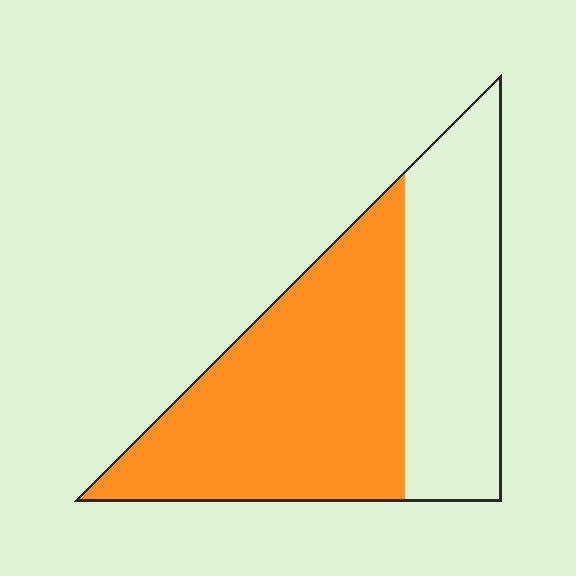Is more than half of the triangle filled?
Yes.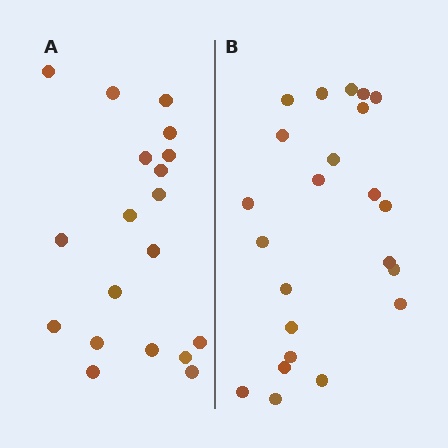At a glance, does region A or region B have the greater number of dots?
Region B (the right region) has more dots.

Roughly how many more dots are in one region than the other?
Region B has about 4 more dots than region A.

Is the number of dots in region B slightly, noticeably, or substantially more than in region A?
Region B has only slightly more — the two regions are fairly close. The ratio is roughly 1.2 to 1.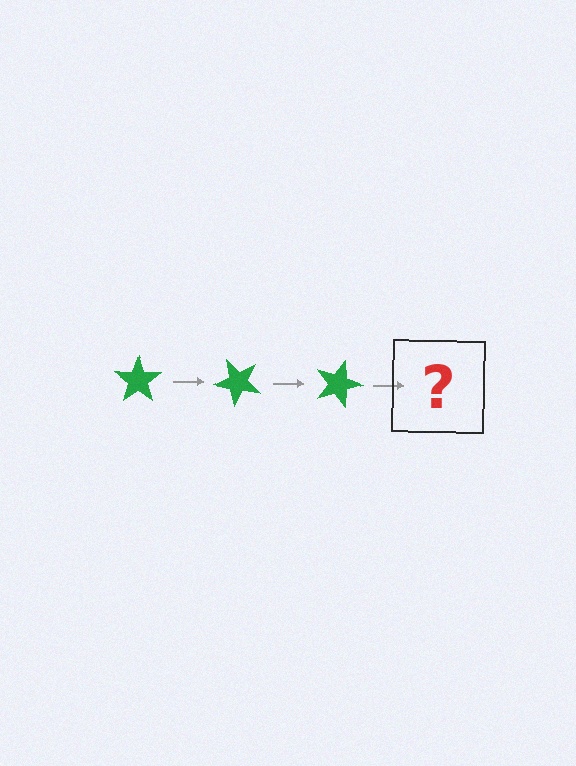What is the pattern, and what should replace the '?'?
The pattern is that the star rotates 45 degrees each step. The '?' should be a green star rotated 135 degrees.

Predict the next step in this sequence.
The next step is a green star rotated 135 degrees.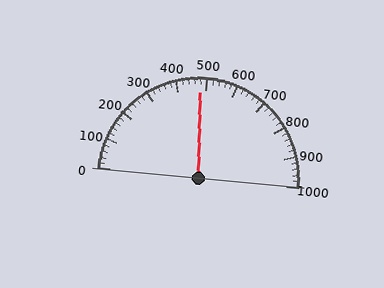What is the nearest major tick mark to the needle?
The nearest major tick mark is 500.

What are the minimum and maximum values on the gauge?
The gauge ranges from 0 to 1000.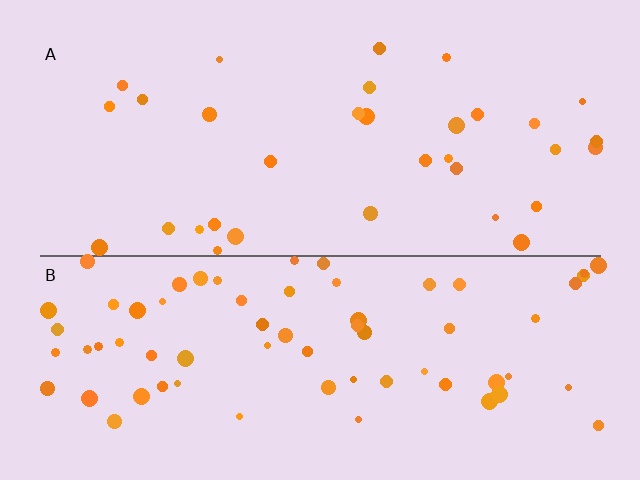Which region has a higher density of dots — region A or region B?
B (the bottom).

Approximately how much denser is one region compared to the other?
Approximately 2.0× — region B over region A.